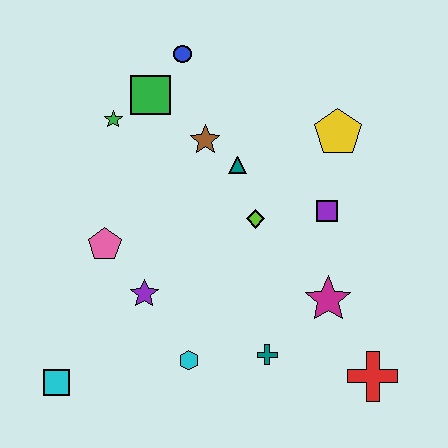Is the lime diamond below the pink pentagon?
No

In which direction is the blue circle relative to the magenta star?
The blue circle is above the magenta star.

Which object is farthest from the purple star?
The yellow pentagon is farthest from the purple star.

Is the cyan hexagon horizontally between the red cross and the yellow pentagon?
No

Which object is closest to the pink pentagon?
The purple star is closest to the pink pentagon.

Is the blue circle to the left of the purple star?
No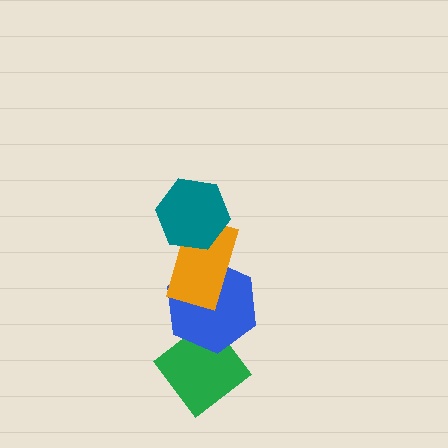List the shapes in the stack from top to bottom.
From top to bottom: the teal hexagon, the orange rectangle, the blue hexagon, the green diamond.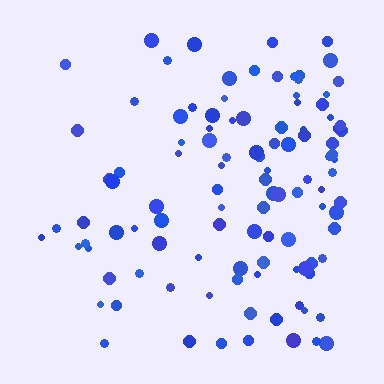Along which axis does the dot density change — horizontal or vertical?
Horizontal.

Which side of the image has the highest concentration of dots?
The right.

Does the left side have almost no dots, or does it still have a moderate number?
Still a moderate number, just noticeably fewer than the right.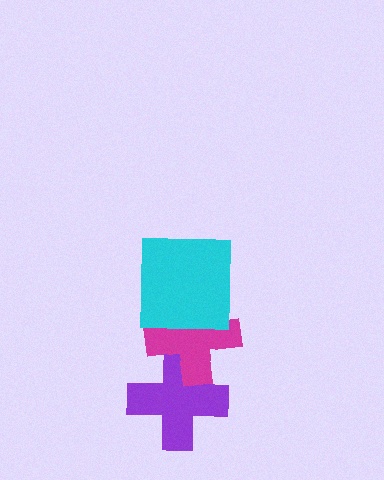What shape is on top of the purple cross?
The magenta cross is on top of the purple cross.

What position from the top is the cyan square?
The cyan square is 1st from the top.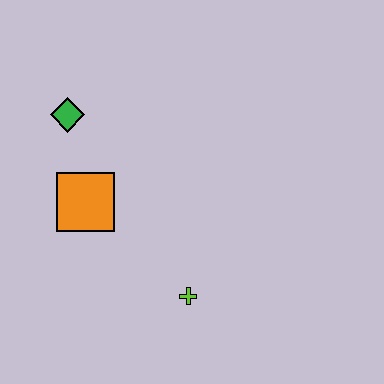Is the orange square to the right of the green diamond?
Yes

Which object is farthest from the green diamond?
The lime cross is farthest from the green diamond.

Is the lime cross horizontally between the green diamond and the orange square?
No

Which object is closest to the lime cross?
The orange square is closest to the lime cross.